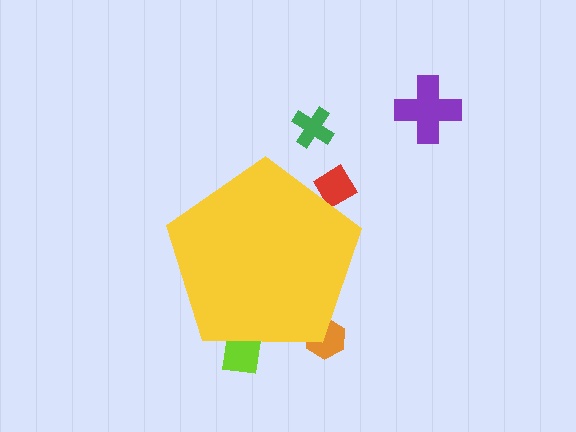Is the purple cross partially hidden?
No, the purple cross is fully visible.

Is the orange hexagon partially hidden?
Yes, the orange hexagon is partially hidden behind the yellow pentagon.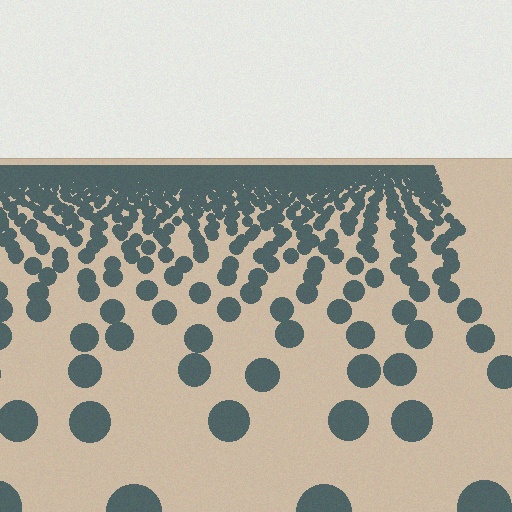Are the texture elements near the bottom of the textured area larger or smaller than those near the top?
Larger. Near the bottom, elements are closer to the viewer and appear at a bigger on-screen size.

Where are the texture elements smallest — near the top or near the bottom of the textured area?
Near the top.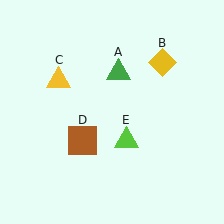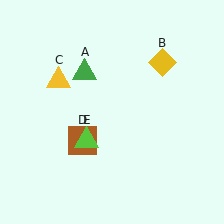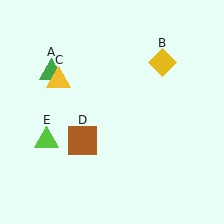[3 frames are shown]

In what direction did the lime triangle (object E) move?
The lime triangle (object E) moved left.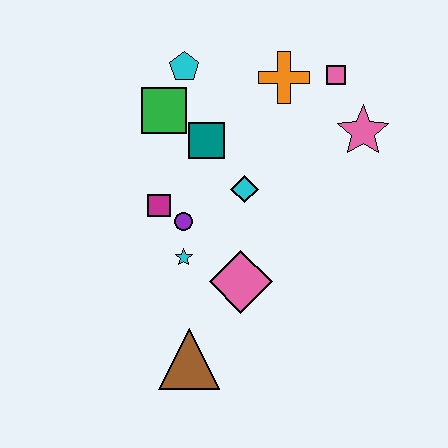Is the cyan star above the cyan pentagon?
No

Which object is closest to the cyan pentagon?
The green square is closest to the cyan pentagon.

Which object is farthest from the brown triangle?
The pink square is farthest from the brown triangle.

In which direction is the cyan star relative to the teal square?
The cyan star is below the teal square.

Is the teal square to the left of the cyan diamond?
Yes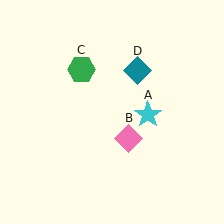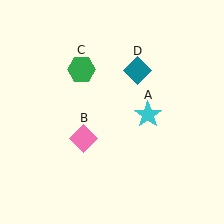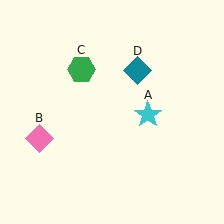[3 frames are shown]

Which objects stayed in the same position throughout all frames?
Cyan star (object A) and green hexagon (object C) and teal diamond (object D) remained stationary.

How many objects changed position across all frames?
1 object changed position: pink diamond (object B).